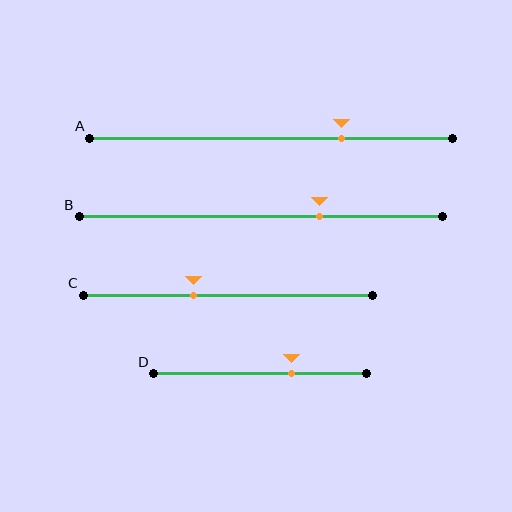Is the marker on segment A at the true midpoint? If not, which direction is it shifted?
No, the marker on segment A is shifted to the right by about 20% of the segment length.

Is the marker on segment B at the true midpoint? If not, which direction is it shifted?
No, the marker on segment B is shifted to the right by about 16% of the segment length.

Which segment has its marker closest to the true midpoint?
Segment C has its marker closest to the true midpoint.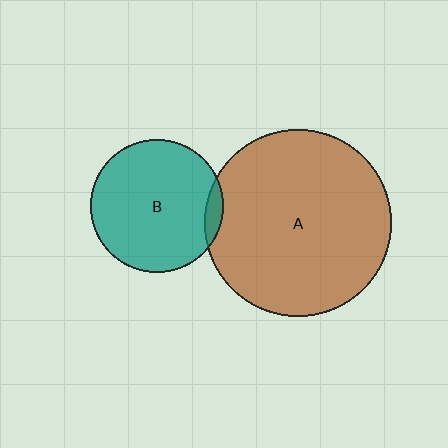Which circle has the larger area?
Circle A (brown).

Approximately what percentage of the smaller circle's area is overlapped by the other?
Approximately 5%.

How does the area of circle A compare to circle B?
Approximately 2.0 times.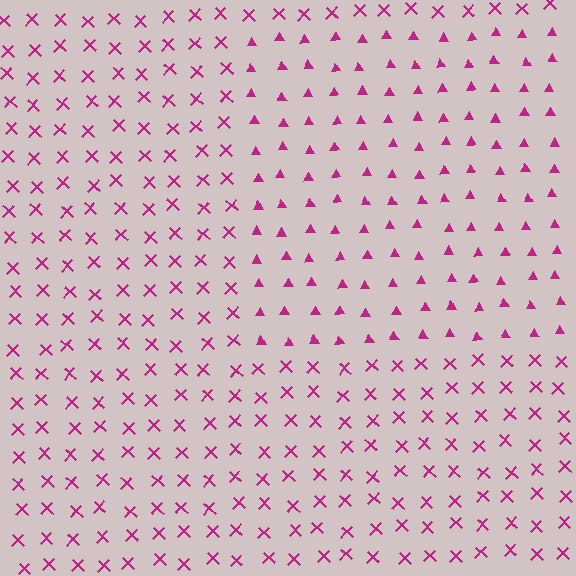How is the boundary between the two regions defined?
The boundary is defined by a change in element shape: triangles inside vs. X marks outside. All elements share the same color and spacing.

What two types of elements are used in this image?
The image uses triangles inside the rectangle region and X marks outside it.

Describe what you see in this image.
The image is filled with small magenta elements arranged in a uniform grid. A rectangle-shaped region contains triangles, while the surrounding area contains X marks. The boundary is defined purely by the change in element shape.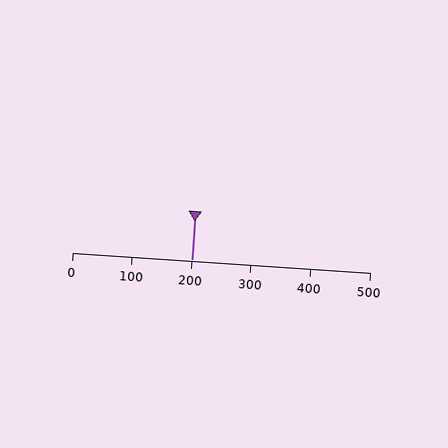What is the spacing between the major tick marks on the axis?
The major ticks are spaced 100 apart.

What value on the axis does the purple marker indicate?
The marker indicates approximately 200.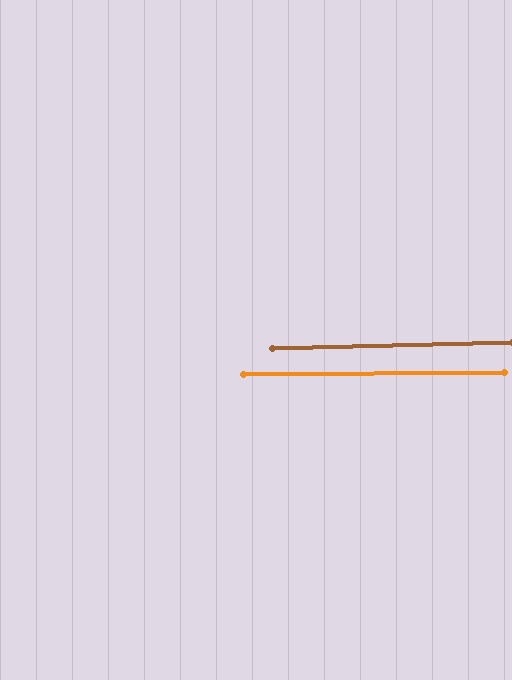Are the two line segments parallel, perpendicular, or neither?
Parallel — their directions differ by only 1.0°.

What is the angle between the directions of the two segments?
Approximately 1 degree.